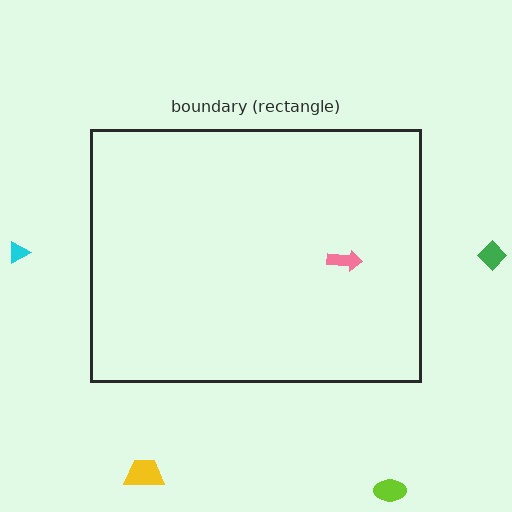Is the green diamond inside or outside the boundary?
Outside.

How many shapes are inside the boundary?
1 inside, 4 outside.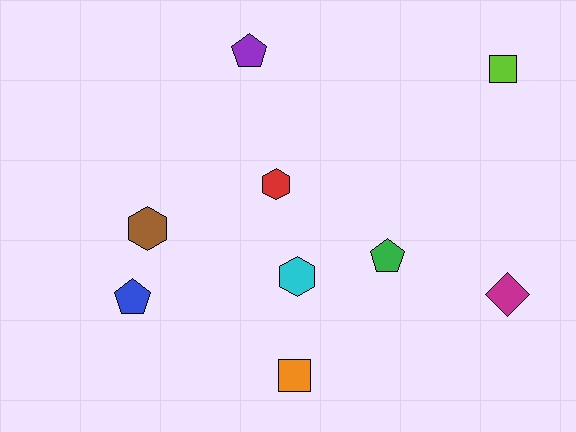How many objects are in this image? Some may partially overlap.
There are 9 objects.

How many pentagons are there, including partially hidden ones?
There are 3 pentagons.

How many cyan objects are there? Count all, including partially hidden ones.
There is 1 cyan object.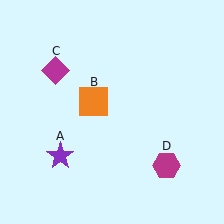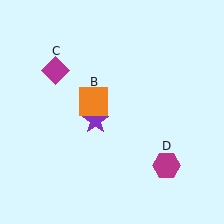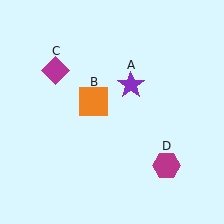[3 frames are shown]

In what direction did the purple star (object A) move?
The purple star (object A) moved up and to the right.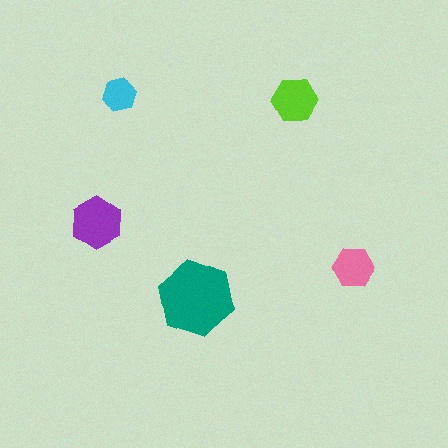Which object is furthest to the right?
The pink hexagon is rightmost.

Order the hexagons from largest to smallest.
the teal one, the purple one, the lime one, the pink one, the cyan one.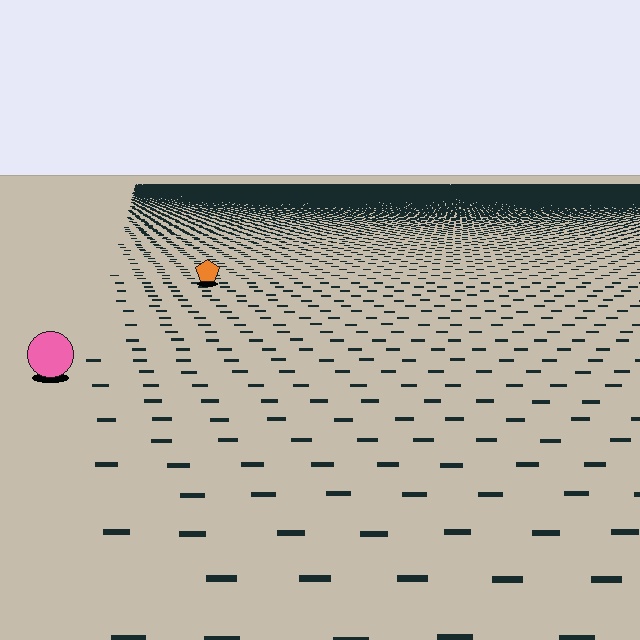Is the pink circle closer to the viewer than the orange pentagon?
Yes. The pink circle is closer — you can tell from the texture gradient: the ground texture is coarser near it.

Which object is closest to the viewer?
The pink circle is closest. The texture marks near it are larger and more spread out.